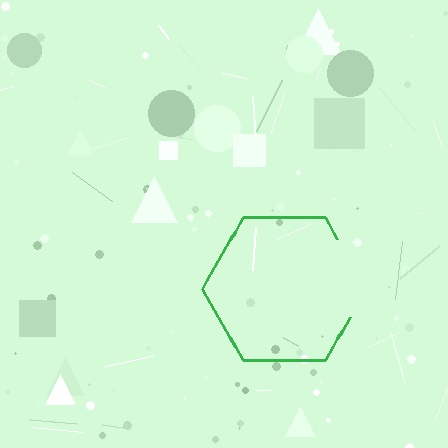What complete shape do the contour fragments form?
The contour fragments form a hexagon.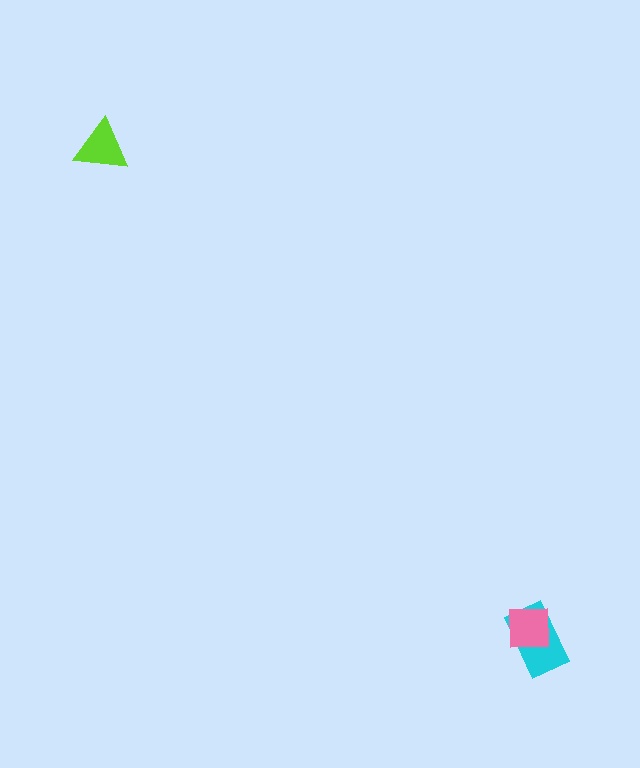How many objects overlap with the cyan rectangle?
1 object overlaps with the cyan rectangle.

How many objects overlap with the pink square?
1 object overlaps with the pink square.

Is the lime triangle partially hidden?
No, no other shape covers it.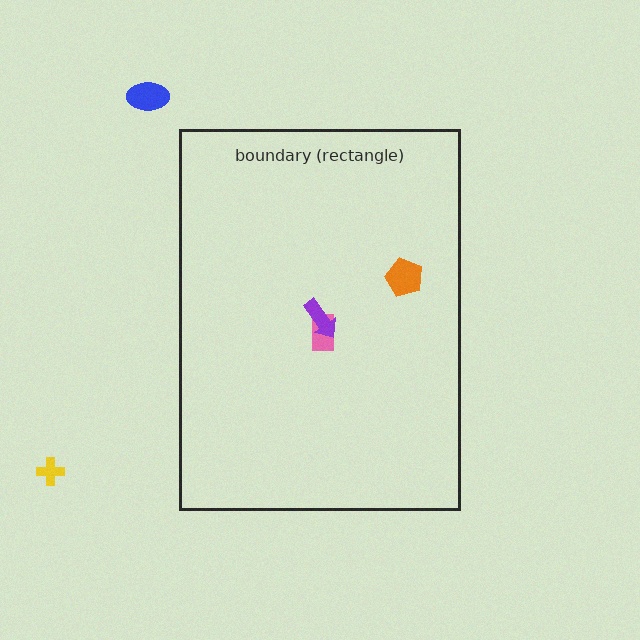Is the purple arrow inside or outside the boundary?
Inside.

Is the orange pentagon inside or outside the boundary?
Inside.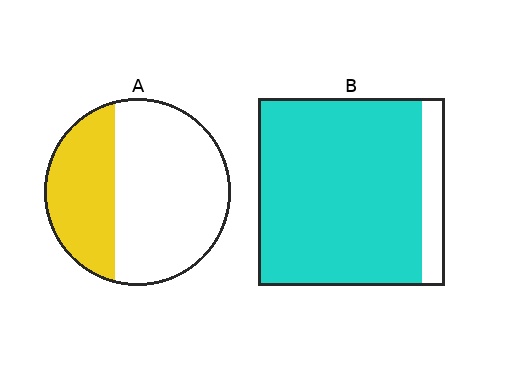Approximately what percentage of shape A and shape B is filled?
A is approximately 35% and B is approximately 90%.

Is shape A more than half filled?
No.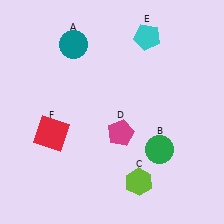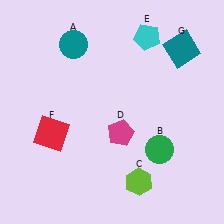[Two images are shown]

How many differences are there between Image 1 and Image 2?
There is 1 difference between the two images.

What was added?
A teal square (G) was added in Image 2.